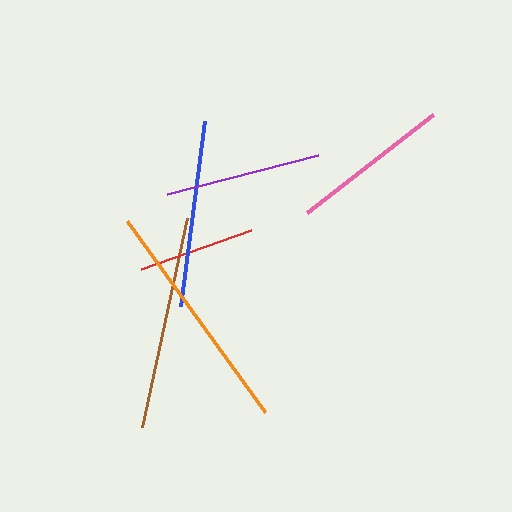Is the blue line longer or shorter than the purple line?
The blue line is longer than the purple line.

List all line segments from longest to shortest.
From longest to shortest: orange, brown, blue, pink, purple, red.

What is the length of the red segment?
The red segment is approximately 116 pixels long.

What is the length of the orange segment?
The orange segment is approximately 236 pixels long.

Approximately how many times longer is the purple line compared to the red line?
The purple line is approximately 1.3 times the length of the red line.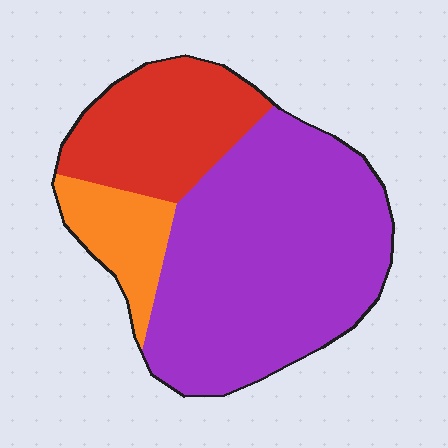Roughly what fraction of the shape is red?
Red takes up about one quarter (1/4) of the shape.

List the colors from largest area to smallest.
From largest to smallest: purple, red, orange.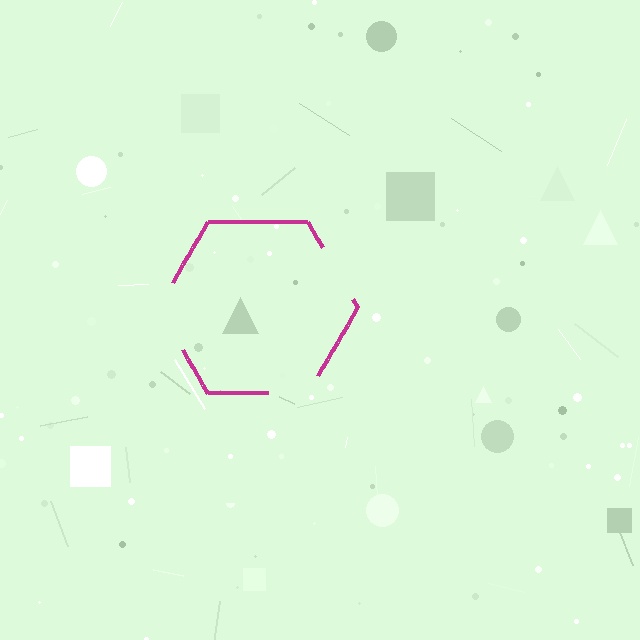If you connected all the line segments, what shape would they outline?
They would outline a hexagon.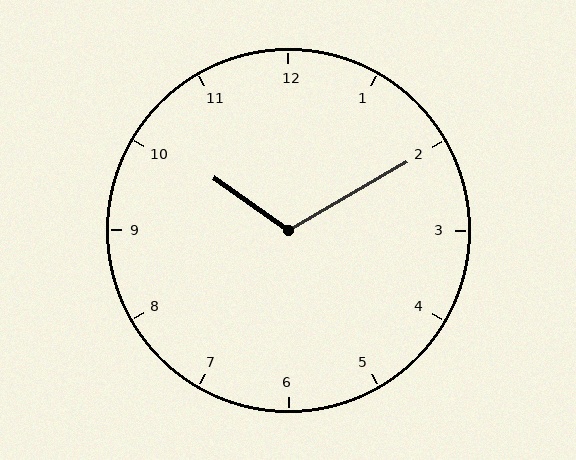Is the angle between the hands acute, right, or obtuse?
It is obtuse.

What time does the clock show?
10:10.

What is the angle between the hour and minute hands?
Approximately 115 degrees.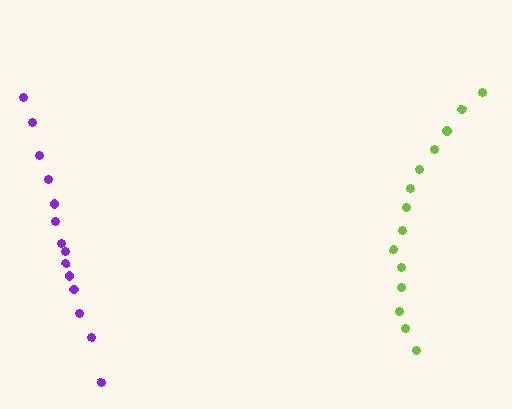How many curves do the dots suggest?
There are 2 distinct paths.